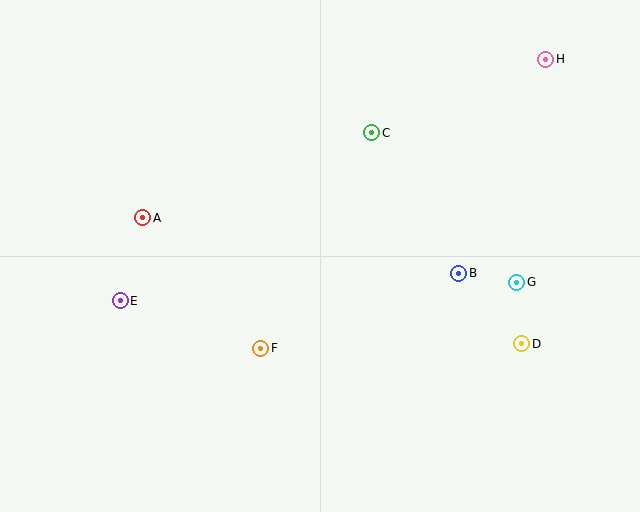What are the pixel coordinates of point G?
Point G is at (517, 282).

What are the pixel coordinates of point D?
Point D is at (522, 344).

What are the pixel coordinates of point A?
Point A is at (143, 218).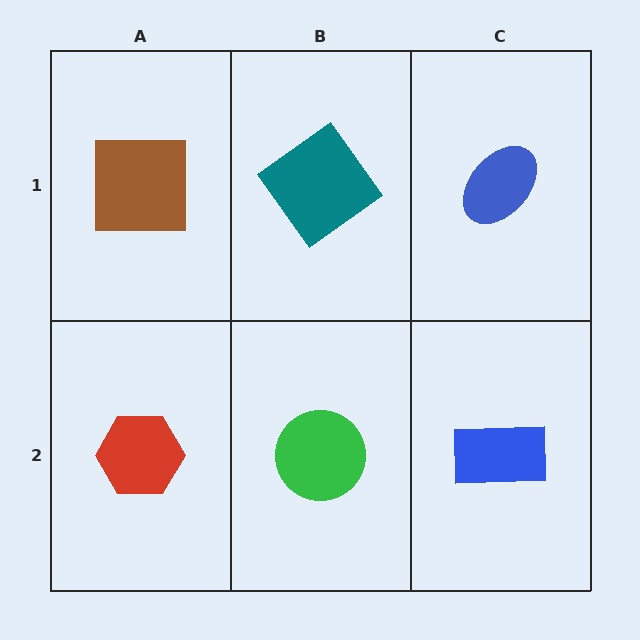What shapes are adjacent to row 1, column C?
A blue rectangle (row 2, column C), a teal diamond (row 1, column B).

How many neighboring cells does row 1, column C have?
2.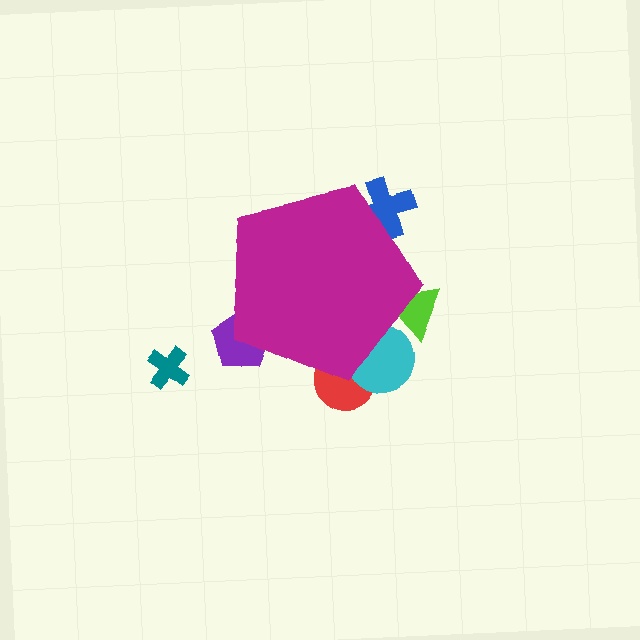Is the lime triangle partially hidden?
Yes, the lime triangle is partially hidden behind the magenta pentagon.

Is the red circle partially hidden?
Yes, the red circle is partially hidden behind the magenta pentagon.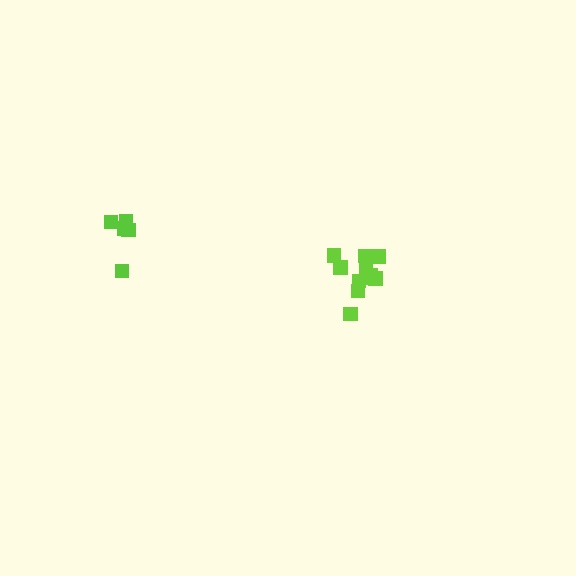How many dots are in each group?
Group 1: 11 dots, Group 2: 5 dots (16 total).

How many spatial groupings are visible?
There are 2 spatial groupings.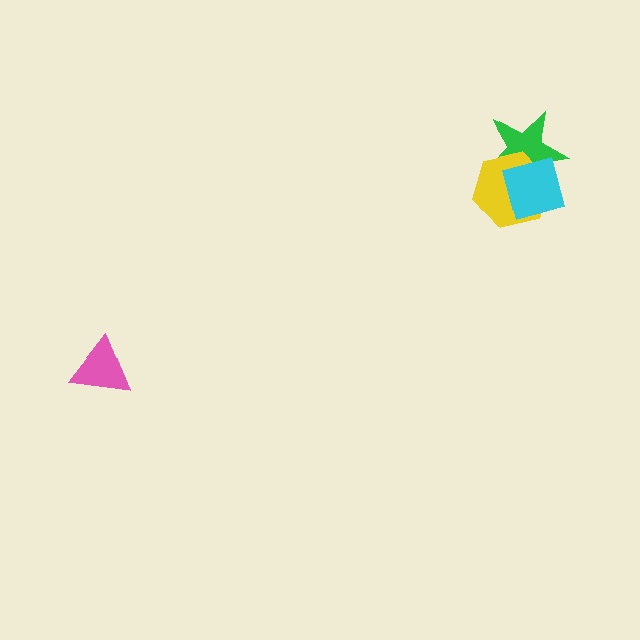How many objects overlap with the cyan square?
2 objects overlap with the cyan square.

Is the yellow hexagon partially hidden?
Yes, it is partially covered by another shape.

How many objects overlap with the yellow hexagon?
2 objects overlap with the yellow hexagon.